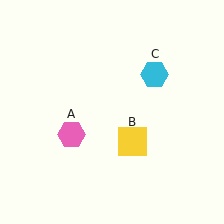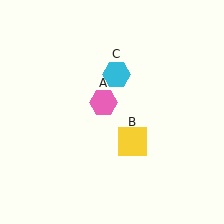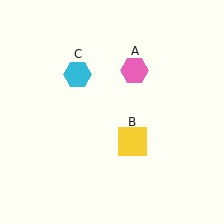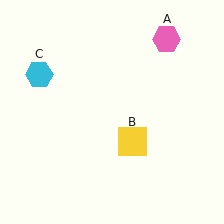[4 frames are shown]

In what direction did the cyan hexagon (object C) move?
The cyan hexagon (object C) moved left.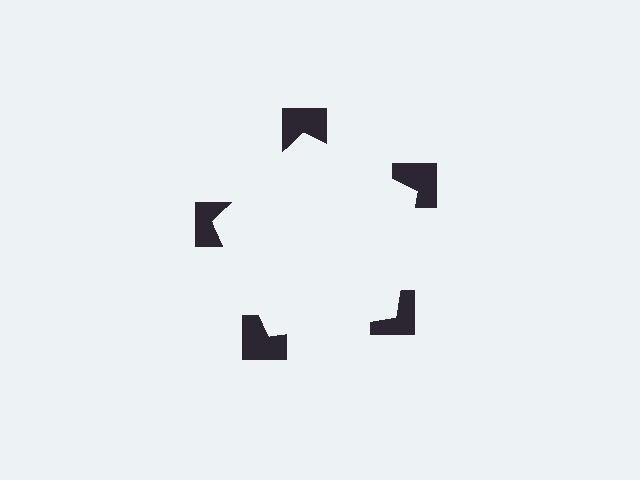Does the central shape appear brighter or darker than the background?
It typically appears slightly brighter than the background, even though no actual brightness change is drawn.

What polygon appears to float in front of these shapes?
An illusory pentagon — its edges are inferred from the aligned wedge cuts in the notched squares, not physically drawn.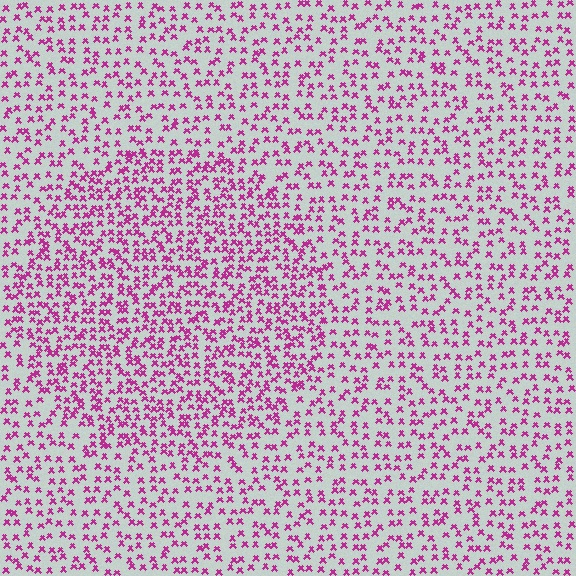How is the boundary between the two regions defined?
The boundary is defined by a change in element density (approximately 1.6x ratio). All elements are the same color, size, and shape.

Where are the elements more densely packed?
The elements are more densely packed inside the circle boundary.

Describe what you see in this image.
The image contains small magenta elements arranged at two different densities. A circle-shaped region is visible where the elements are more densely packed than the surrounding area.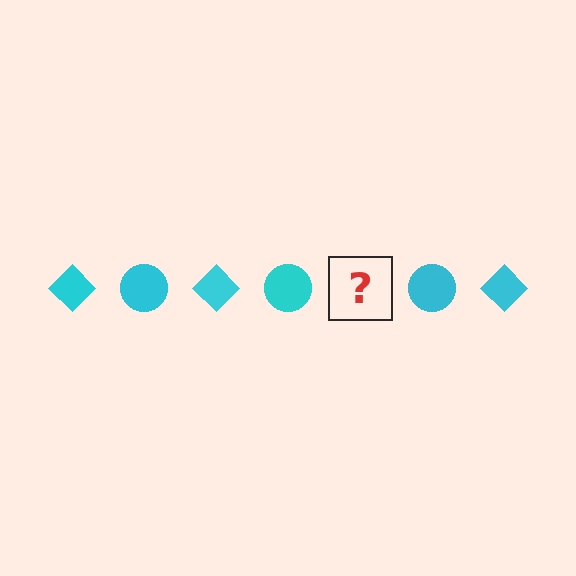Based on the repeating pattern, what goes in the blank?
The blank should be a cyan diamond.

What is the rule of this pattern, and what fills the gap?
The rule is that the pattern cycles through diamond, circle shapes in cyan. The gap should be filled with a cyan diamond.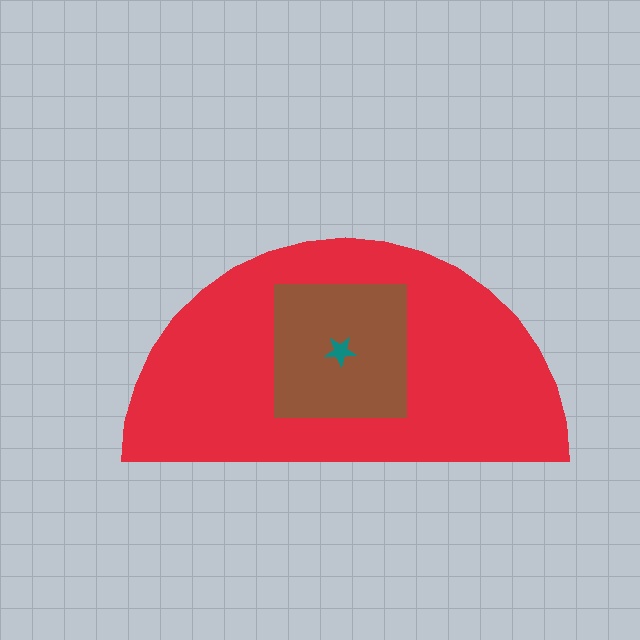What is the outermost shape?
The red semicircle.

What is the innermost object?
The teal star.